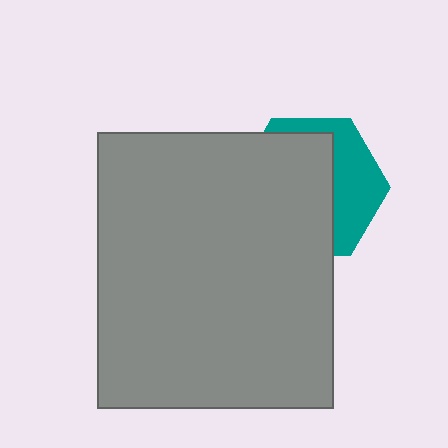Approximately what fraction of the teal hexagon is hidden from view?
Roughly 63% of the teal hexagon is hidden behind the gray rectangle.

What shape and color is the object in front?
The object in front is a gray rectangle.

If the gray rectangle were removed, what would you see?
You would see the complete teal hexagon.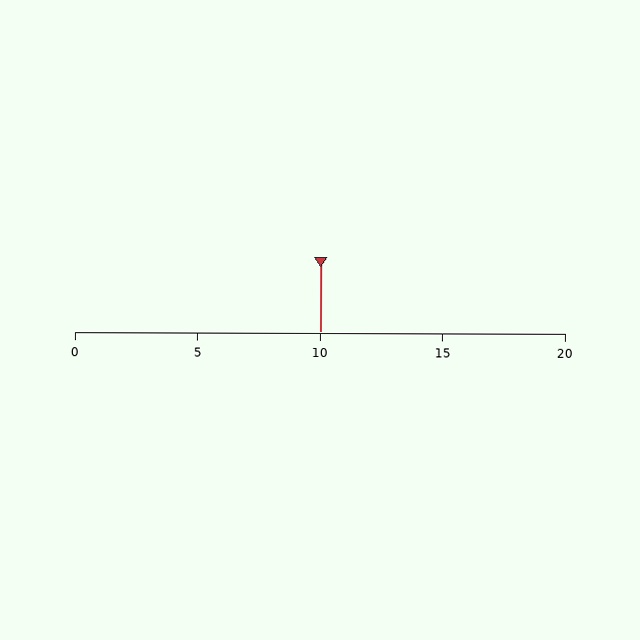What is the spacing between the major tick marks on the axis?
The major ticks are spaced 5 apart.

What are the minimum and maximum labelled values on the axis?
The axis runs from 0 to 20.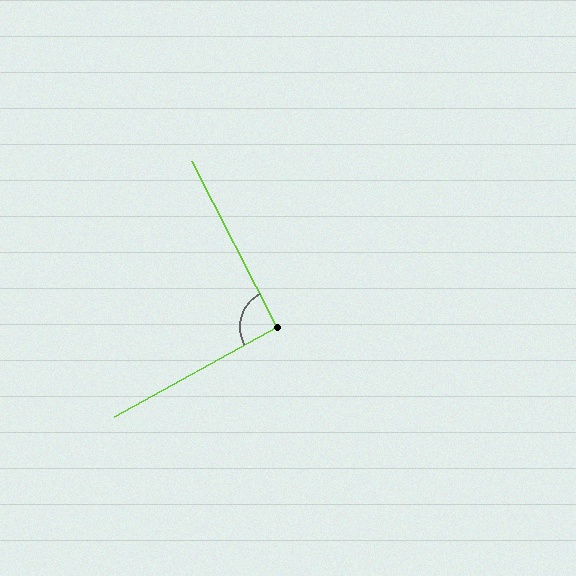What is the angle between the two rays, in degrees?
Approximately 92 degrees.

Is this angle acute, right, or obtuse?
It is approximately a right angle.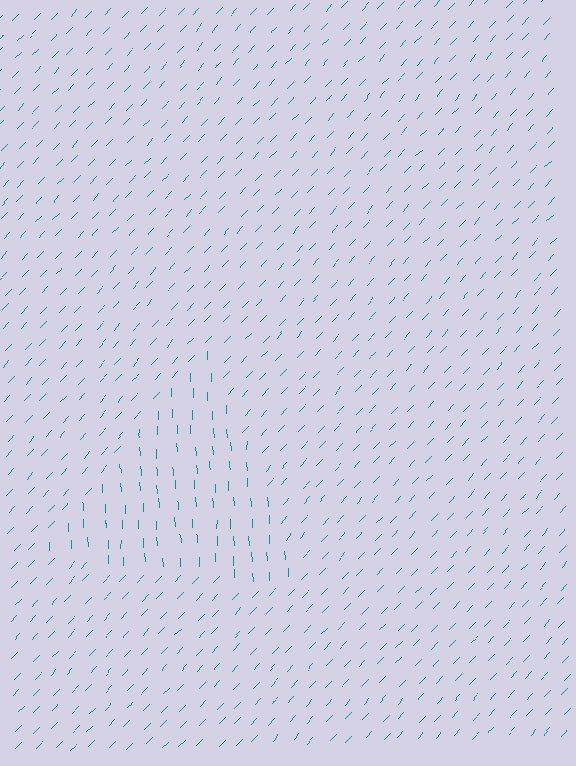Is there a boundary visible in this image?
Yes, there is a texture boundary formed by a change in line orientation.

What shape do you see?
I see a triangle.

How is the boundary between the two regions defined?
The boundary is defined purely by a change in line orientation (approximately 45 degrees difference). All lines are the same color and thickness.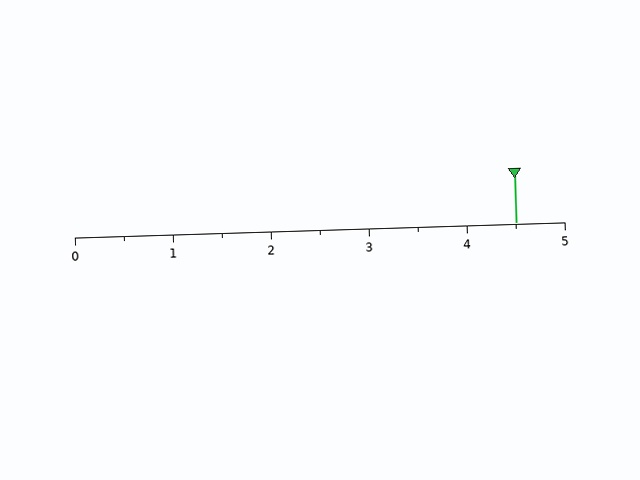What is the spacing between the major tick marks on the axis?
The major ticks are spaced 1 apart.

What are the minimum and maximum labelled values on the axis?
The axis runs from 0 to 5.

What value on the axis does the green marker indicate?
The marker indicates approximately 4.5.